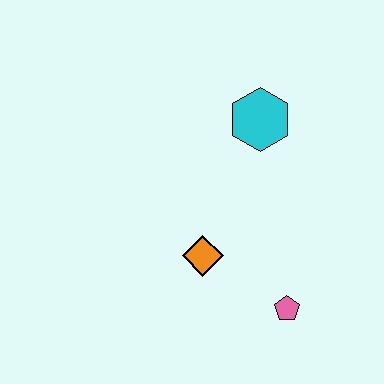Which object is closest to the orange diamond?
The pink pentagon is closest to the orange diamond.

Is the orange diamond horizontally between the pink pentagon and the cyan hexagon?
No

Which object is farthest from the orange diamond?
The cyan hexagon is farthest from the orange diamond.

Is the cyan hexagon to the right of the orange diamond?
Yes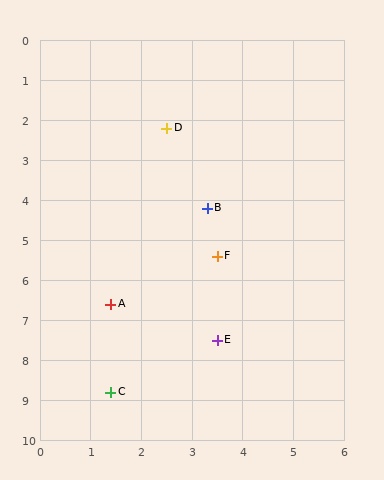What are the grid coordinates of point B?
Point B is at approximately (3.3, 4.2).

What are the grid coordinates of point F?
Point F is at approximately (3.5, 5.4).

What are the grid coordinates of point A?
Point A is at approximately (1.4, 6.6).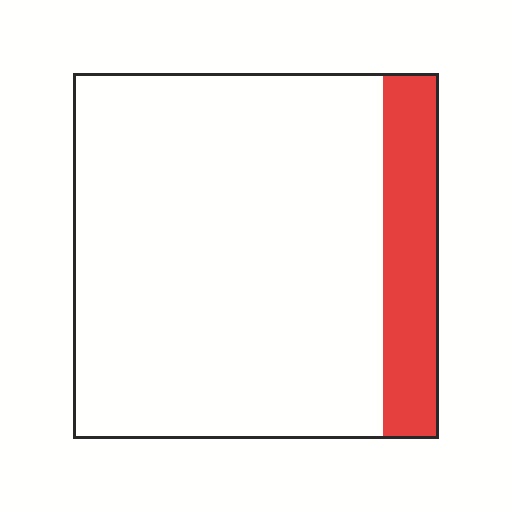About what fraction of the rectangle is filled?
About one sixth (1/6).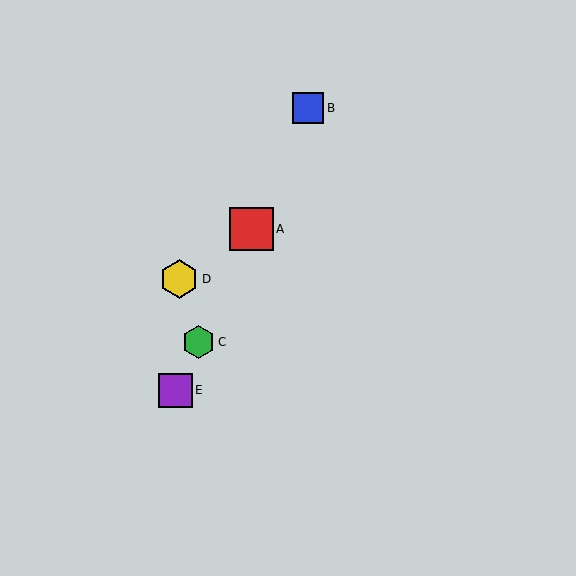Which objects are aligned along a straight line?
Objects A, B, C, E are aligned along a straight line.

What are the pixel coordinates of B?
Object B is at (308, 108).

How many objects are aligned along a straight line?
4 objects (A, B, C, E) are aligned along a straight line.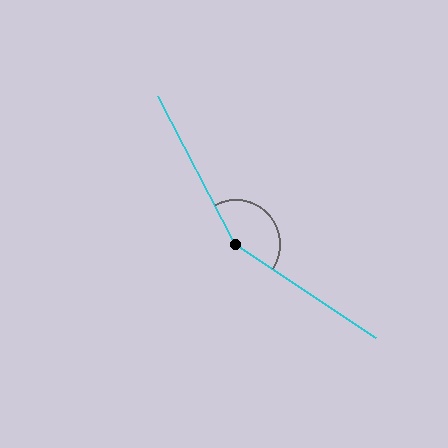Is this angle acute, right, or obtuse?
It is obtuse.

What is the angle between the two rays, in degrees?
Approximately 151 degrees.